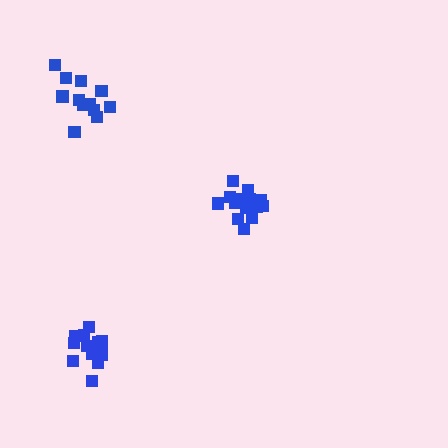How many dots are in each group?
Group 1: 12 dots, Group 2: 14 dots, Group 3: 14 dots (40 total).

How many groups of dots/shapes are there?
There are 3 groups.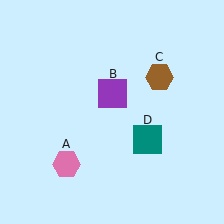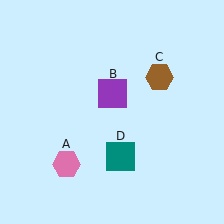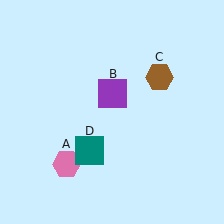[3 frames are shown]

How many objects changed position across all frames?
1 object changed position: teal square (object D).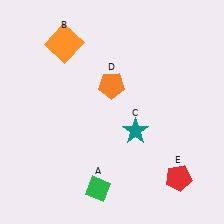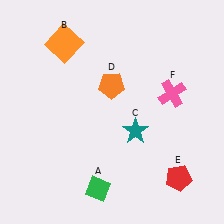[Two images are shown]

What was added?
A pink cross (F) was added in Image 2.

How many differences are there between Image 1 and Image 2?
There is 1 difference between the two images.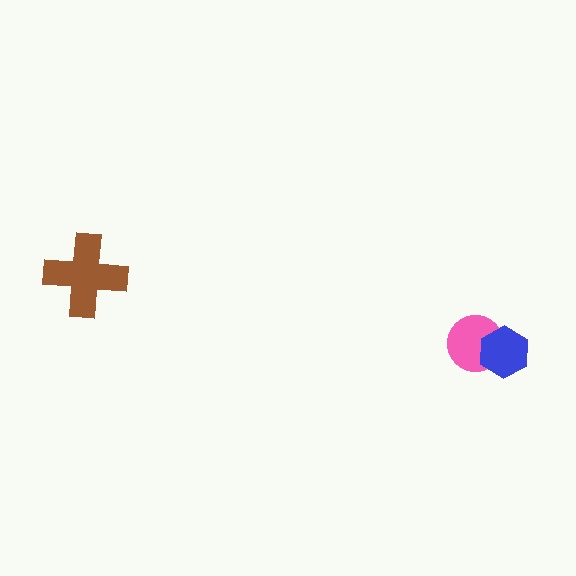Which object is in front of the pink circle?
The blue hexagon is in front of the pink circle.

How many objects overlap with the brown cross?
0 objects overlap with the brown cross.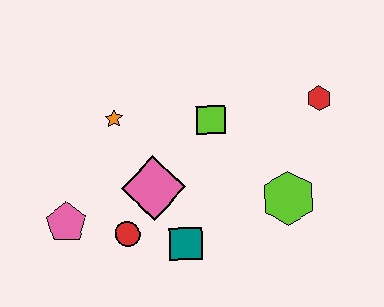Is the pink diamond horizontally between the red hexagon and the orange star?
Yes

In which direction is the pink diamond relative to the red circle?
The pink diamond is above the red circle.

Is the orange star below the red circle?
No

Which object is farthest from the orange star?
The red hexagon is farthest from the orange star.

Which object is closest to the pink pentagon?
The red circle is closest to the pink pentagon.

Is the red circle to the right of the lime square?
No